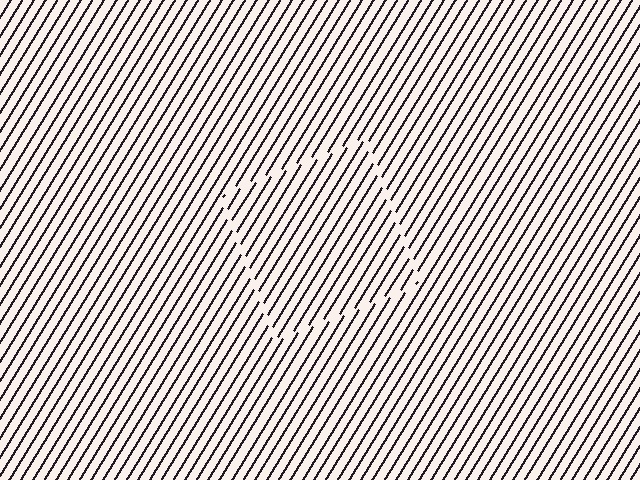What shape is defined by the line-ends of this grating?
An illusory square. The interior of the shape contains the same grating, shifted by half a period — the contour is defined by the phase discontinuity where line-ends from the inner and outer gratings abut.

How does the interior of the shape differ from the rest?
The interior of the shape contains the same grating, shifted by half a period — the contour is defined by the phase discontinuity where line-ends from the inner and outer gratings abut.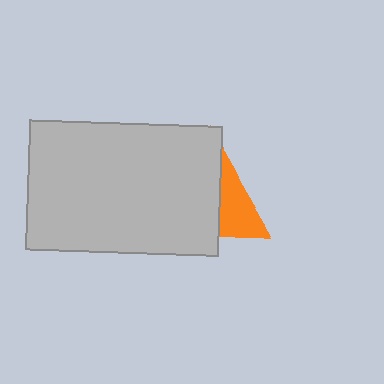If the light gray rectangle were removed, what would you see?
You would see the complete orange triangle.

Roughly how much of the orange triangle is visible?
A small part of it is visible (roughly 32%).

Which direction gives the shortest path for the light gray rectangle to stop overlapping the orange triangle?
Moving left gives the shortest separation.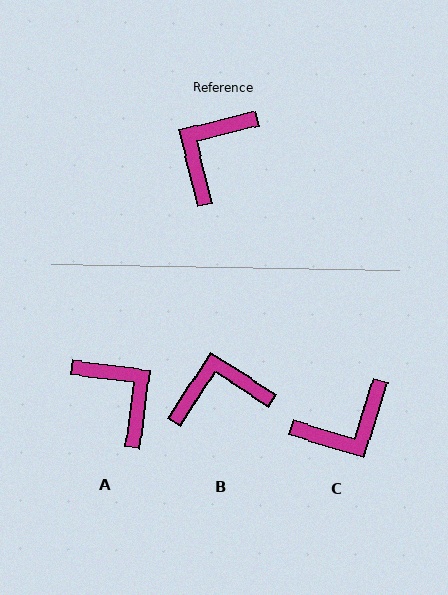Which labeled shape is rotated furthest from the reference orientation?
C, about 149 degrees away.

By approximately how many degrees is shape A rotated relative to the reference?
Approximately 111 degrees clockwise.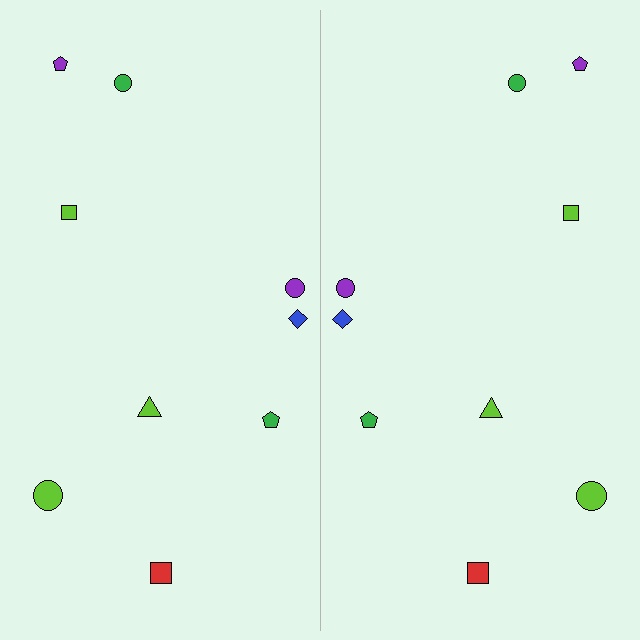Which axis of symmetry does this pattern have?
The pattern has a vertical axis of symmetry running through the center of the image.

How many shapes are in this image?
There are 18 shapes in this image.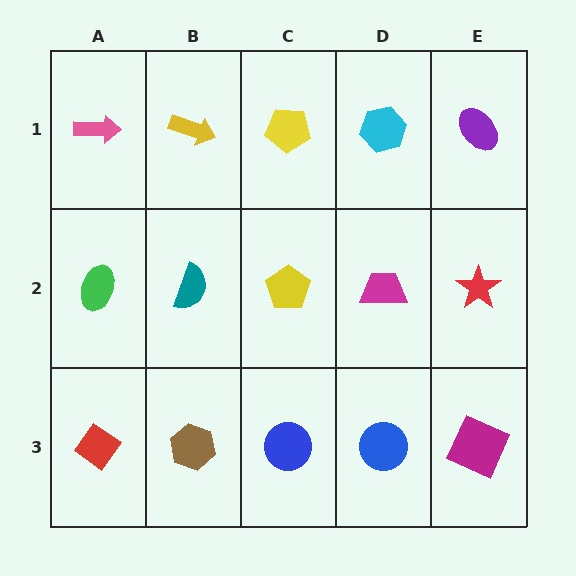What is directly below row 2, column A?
A red diamond.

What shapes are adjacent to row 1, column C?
A yellow pentagon (row 2, column C), a yellow arrow (row 1, column B), a cyan hexagon (row 1, column D).